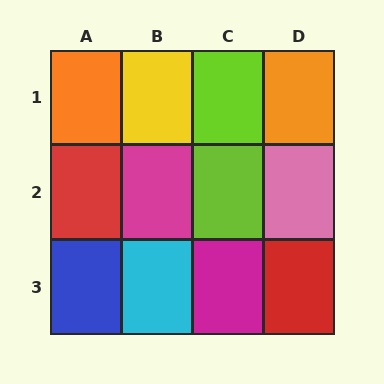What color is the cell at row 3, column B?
Cyan.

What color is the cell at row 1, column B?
Yellow.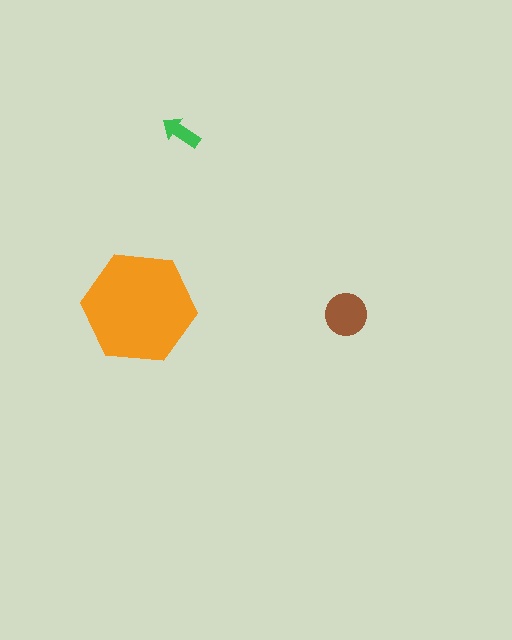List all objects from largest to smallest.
The orange hexagon, the brown circle, the green arrow.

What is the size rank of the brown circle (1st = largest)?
2nd.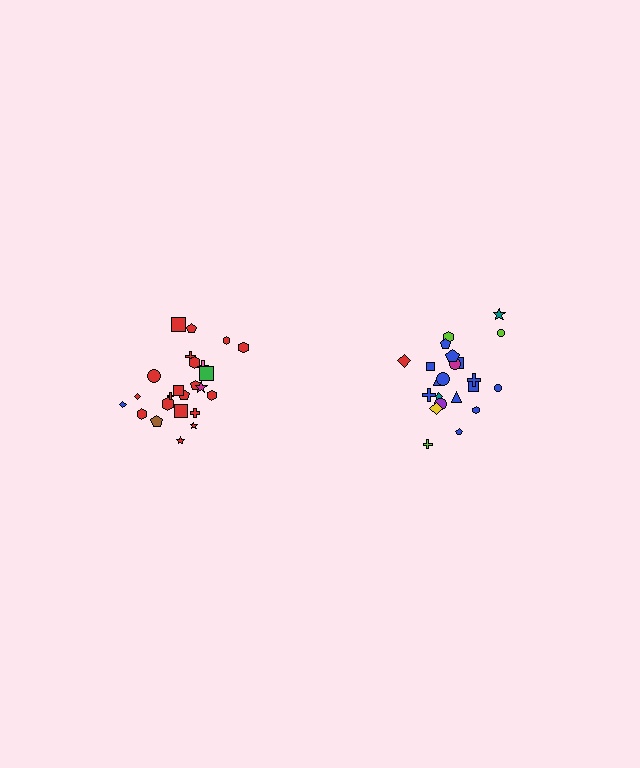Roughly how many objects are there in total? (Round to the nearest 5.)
Roughly 45 objects in total.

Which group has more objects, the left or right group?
The left group.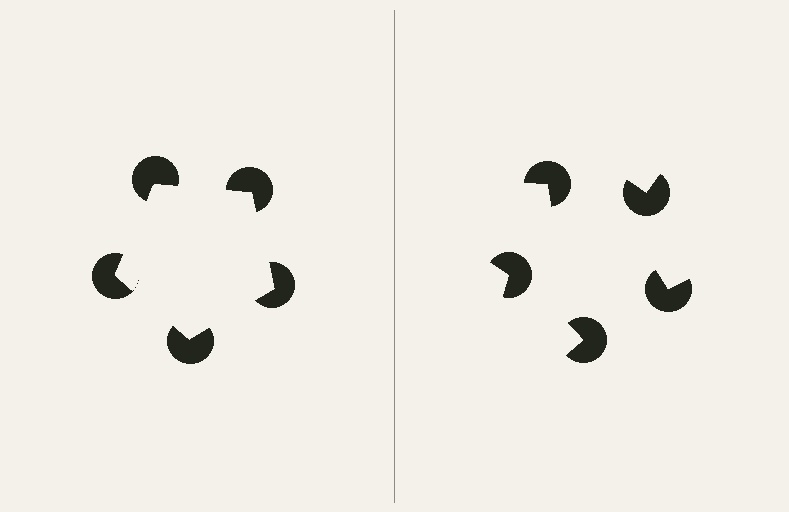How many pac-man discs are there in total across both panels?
10 — 5 on each side.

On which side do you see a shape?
An illusory pentagon appears on the left side. On the right side the wedge cuts are rotated, so no coherent shape forms.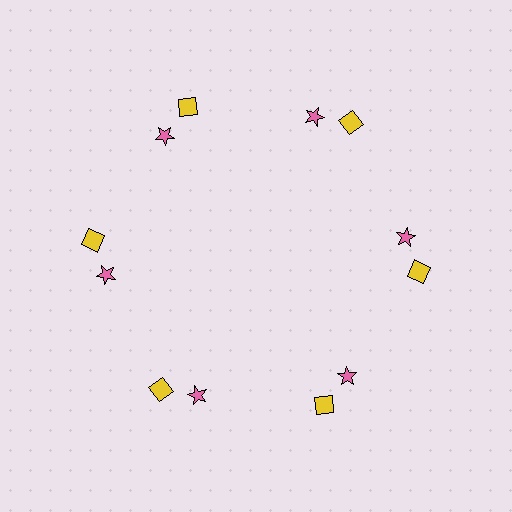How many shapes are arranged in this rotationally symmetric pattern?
There are 12 shapes, arranged in 6 groups of 2.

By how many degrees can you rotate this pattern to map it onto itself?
The pattern maps onto itself every 60 degrees of rotation.